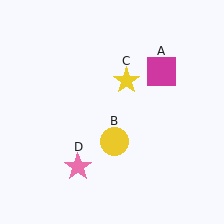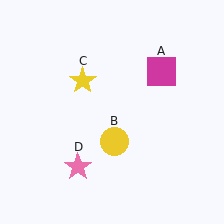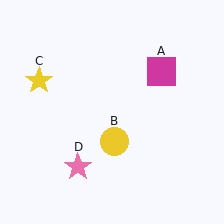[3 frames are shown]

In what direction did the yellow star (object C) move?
The yellow star (object C) moved left.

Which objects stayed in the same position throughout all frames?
Magenta square (object A) and yellow circle (object B) and pink star (object D) remained stationary.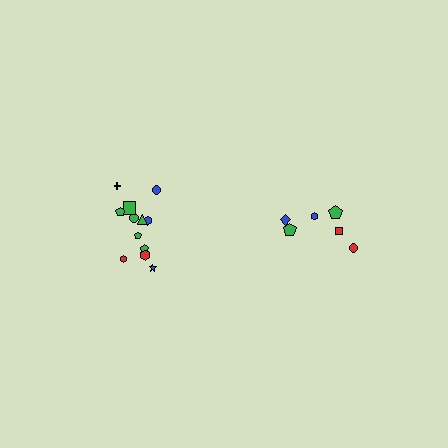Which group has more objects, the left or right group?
The left group.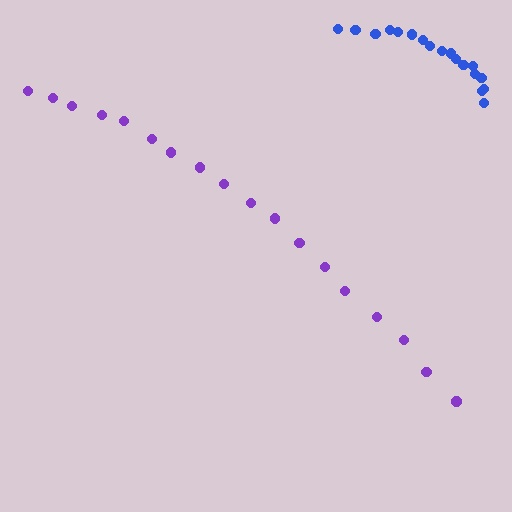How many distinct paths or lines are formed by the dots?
There are 2 distinct paths.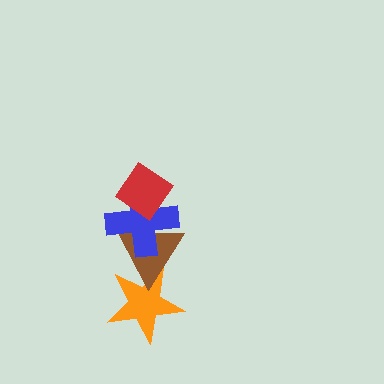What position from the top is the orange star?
The orange star is 4th from the top.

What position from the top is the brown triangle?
The brown triangle is 3rd from the top.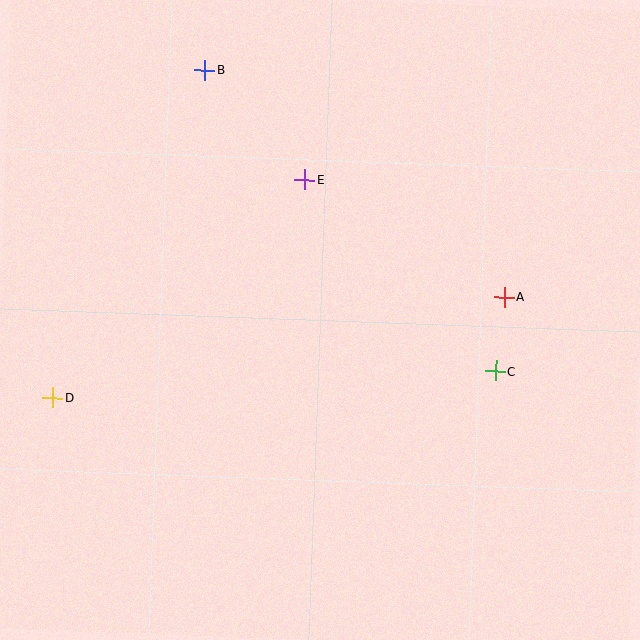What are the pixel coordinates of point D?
Point D is at (53, 397).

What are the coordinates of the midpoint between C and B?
The midpoint between C and B is at (350, 221).